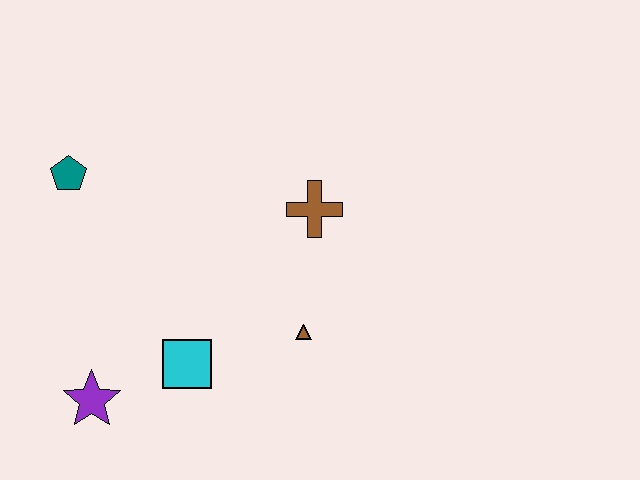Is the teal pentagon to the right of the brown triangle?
No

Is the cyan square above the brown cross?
No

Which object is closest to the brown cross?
The brown triangle is closest to the brown cross.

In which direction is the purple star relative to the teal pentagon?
The purple star is below the teal pentagon.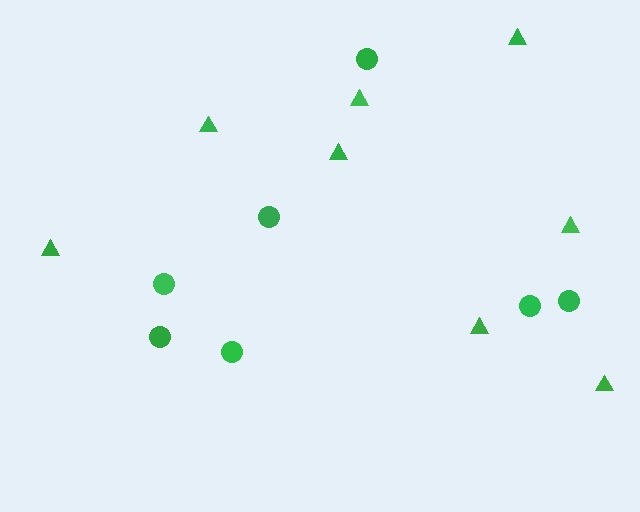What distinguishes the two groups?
There are 2 groups: one group of circles (7) and one group of triangles (8).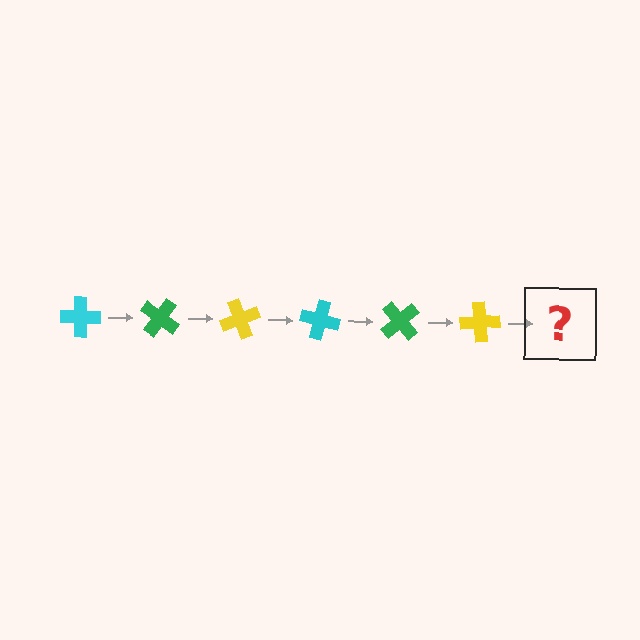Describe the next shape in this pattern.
It should be a cyan cross, rotated 210 degrees from the start.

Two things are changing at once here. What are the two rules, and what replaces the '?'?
The two rules are that it rotates 35 degrees each step and the color cycles through cyan, green, and yellow. The '?' should be a cyan cross, rotated 210 degrees from the start.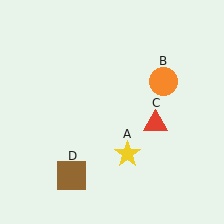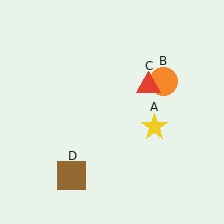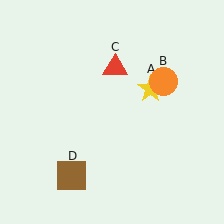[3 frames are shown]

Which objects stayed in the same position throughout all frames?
Orange circle (object B) and brown square (object D) remained stationary.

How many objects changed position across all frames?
2 objects changed position: yellow star (object A), red triangle (object C).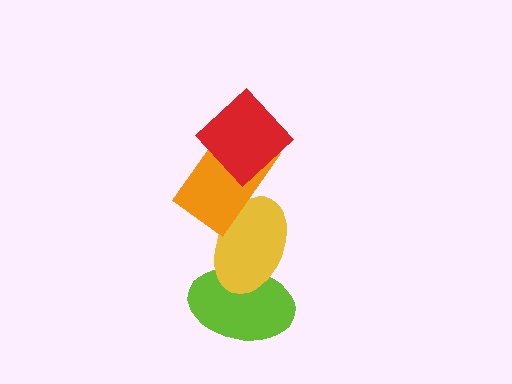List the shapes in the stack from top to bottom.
From top to bottom: the red diamond, the orange rectangle, the yellow ellipse, the lime ellipse.